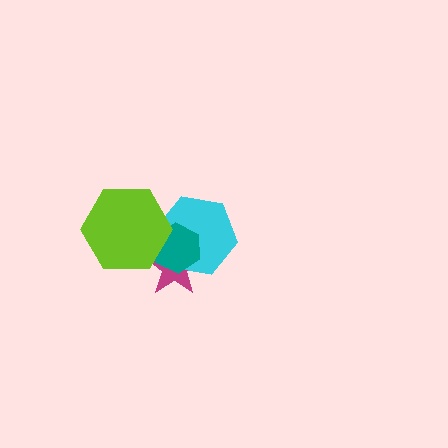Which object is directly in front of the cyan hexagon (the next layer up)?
The teal hexagon is directly in front of the cyan hexagon.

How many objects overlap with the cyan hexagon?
3 objects overlap with the cyan hexagon.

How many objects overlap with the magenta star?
3 objects overlap with the magenta star.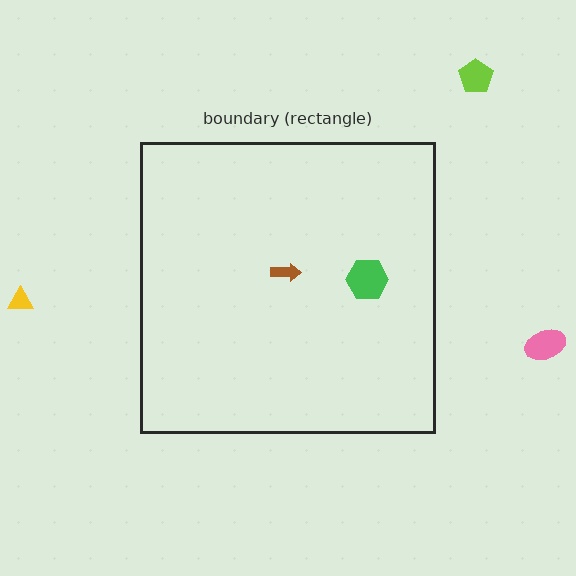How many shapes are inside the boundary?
2 inside, 3 outside.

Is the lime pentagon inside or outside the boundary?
Outside.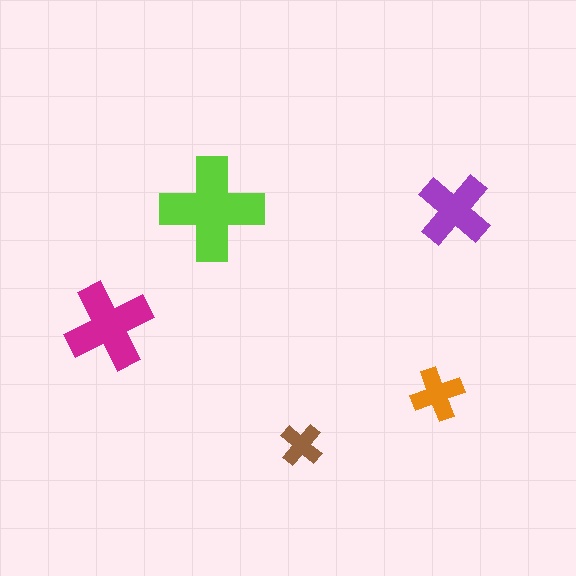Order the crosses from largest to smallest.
the lime one, the magenta one, the purple one, the orange one, the brown one.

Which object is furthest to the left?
The magenta cross is leftmost.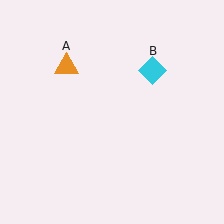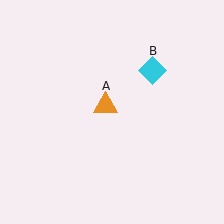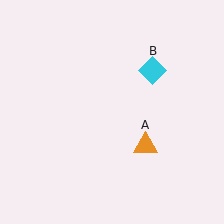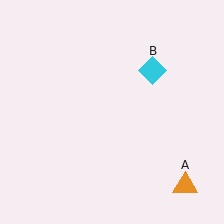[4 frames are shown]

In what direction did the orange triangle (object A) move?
The orange triangle (object A) moved down and to the right.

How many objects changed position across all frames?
1 object changed position: orange triangle (object A).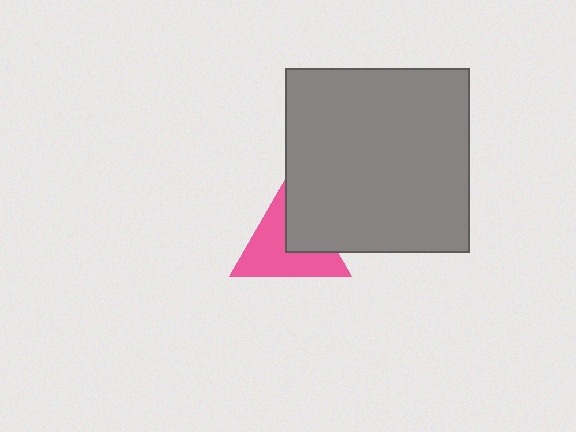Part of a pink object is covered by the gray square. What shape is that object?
It is a triangle.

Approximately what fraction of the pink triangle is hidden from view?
Roughly 36% of the pink triangle is hidden behind the gray square.